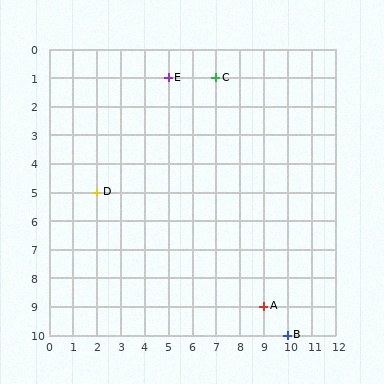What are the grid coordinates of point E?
Point E is at grid coordinates (5, 1).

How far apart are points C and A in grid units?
Points C and A are 2 columns and 8 rows apart (about 8.2 grid units diagonally).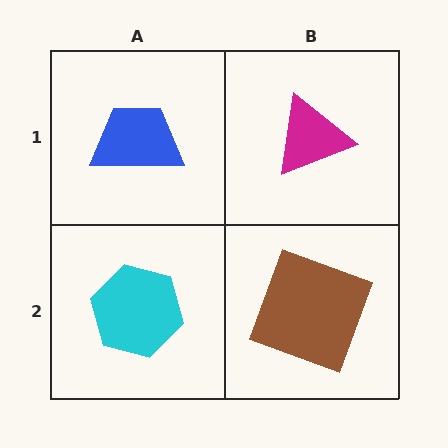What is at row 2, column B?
A brown square.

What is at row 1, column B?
A magenta triangle.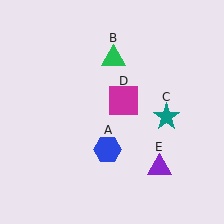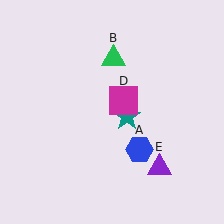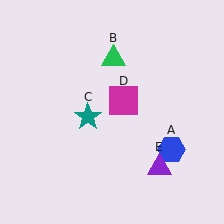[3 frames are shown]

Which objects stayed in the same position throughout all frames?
Green triangle (object B) and magenta square (object D) and purple triangle (object E) remained stationary.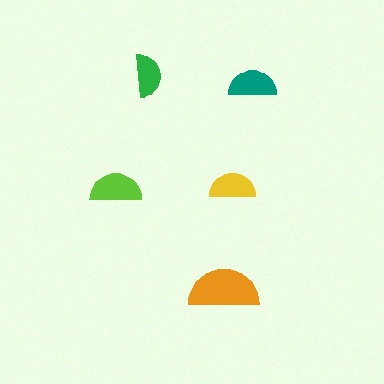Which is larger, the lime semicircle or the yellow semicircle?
The lime one.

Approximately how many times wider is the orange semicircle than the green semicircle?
About 1.5 times wider.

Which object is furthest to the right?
The teal semicircle is rightmost.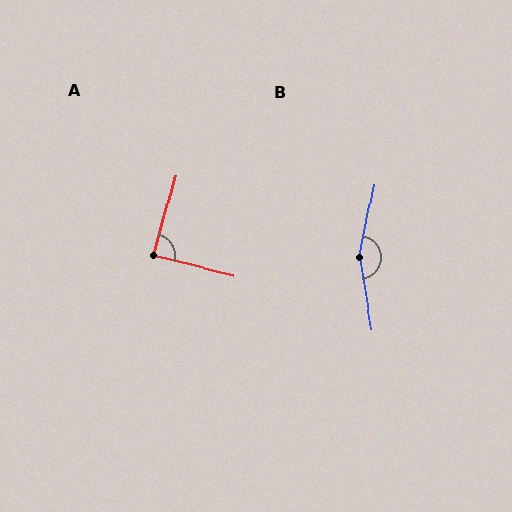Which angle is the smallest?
A, at approximately 89 degrees.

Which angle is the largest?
B, at approximately 159 degrees.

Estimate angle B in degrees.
Approximately 159 degrees.